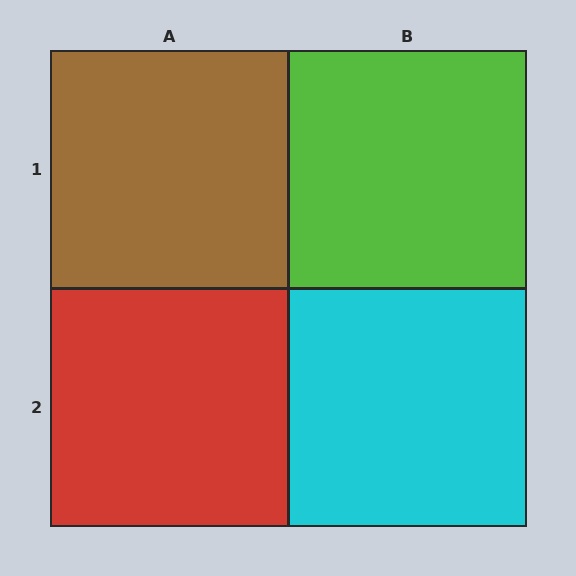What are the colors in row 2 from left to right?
Red, cyan.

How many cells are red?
1 cell is red.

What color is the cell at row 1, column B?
Lime.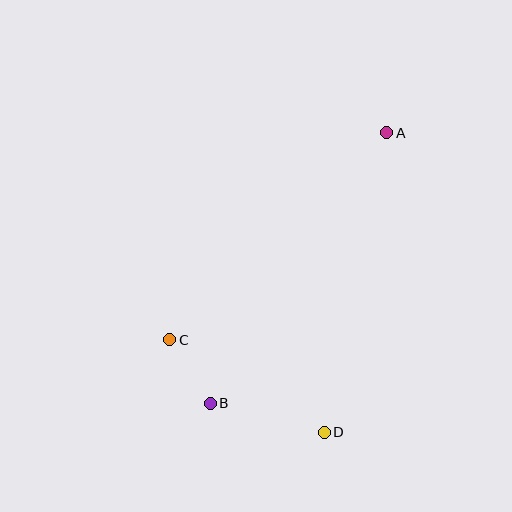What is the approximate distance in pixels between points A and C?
The distance between A and C is approximately 300 pixels.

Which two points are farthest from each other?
Points A and B are farthest from each other.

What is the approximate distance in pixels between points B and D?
The distance between B and D is approximately 118 pixels.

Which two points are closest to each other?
Points B and C are closest to each other.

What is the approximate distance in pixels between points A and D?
The distance between A and D is approximately 306 pixels.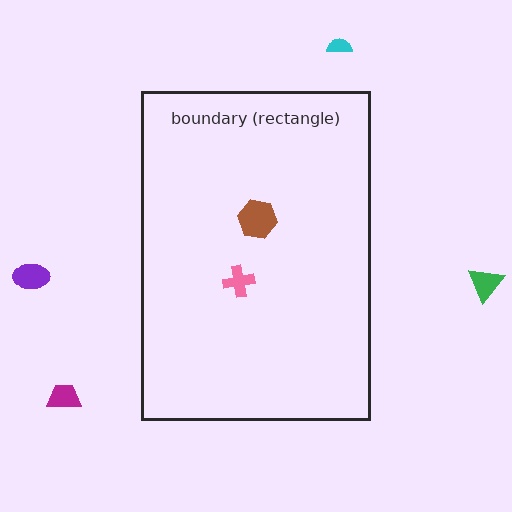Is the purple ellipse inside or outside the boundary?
Outside.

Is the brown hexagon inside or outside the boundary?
Inside.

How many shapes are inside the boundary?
2 inside, 4 outside.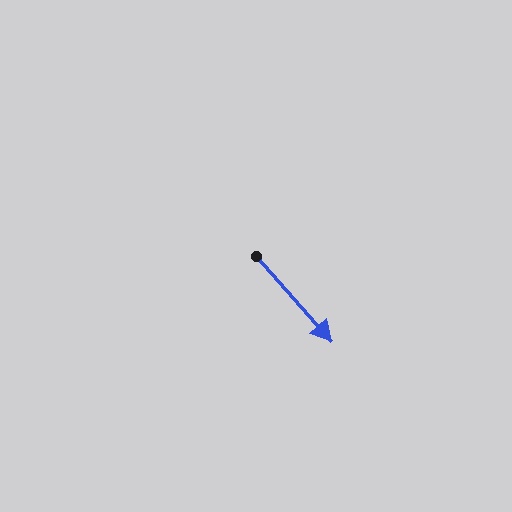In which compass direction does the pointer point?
Southeast.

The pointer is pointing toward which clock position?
Roughly 5 o'clock.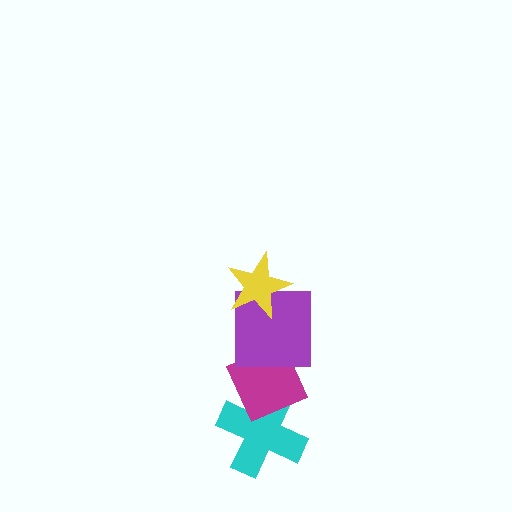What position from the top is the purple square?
The purple square is 2nd from the top.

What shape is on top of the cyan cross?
The magenta diamond is on top of the cyan cross.